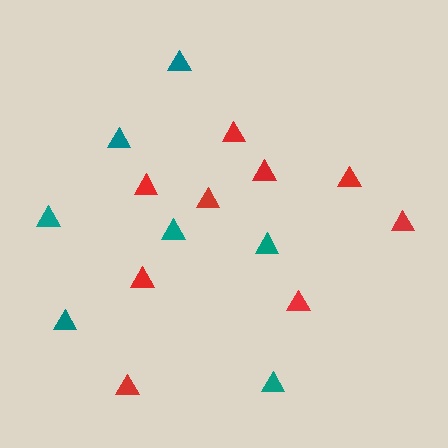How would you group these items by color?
There are 2 groups: one group of red triangles (9) and one group of teal triangles (7).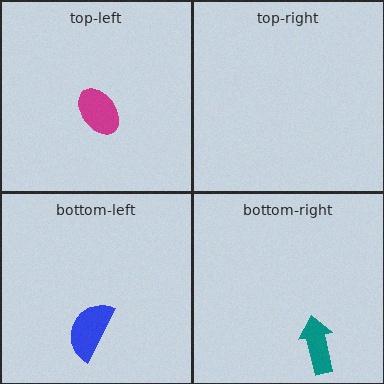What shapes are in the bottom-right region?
The teal arrow.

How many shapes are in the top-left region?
1.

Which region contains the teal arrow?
The bottom-right region.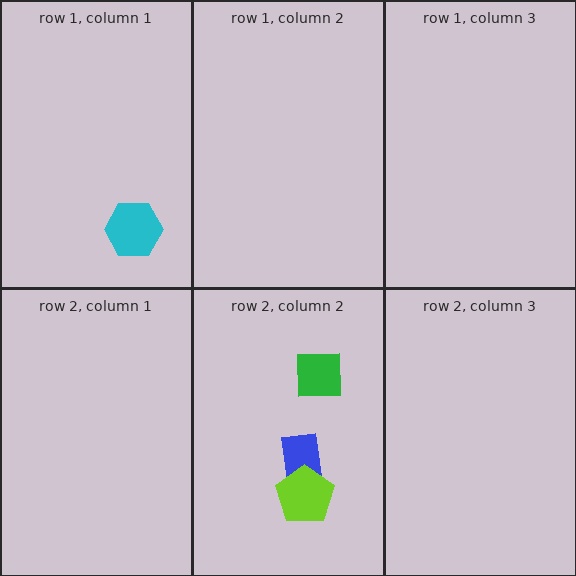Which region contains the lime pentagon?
The row 2, column 2 region.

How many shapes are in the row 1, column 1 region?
1.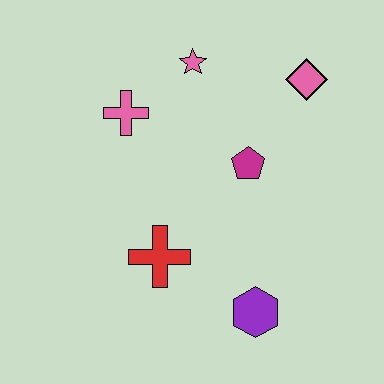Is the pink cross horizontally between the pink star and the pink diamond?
No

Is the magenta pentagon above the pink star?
No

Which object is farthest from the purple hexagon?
The pink star is farthest from the purple hexagon.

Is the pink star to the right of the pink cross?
Yes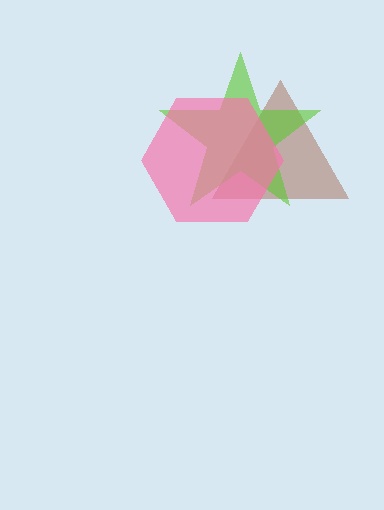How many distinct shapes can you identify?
There are 3 distinct shapes: a brown triangle, a lime star, a pink hexagon.